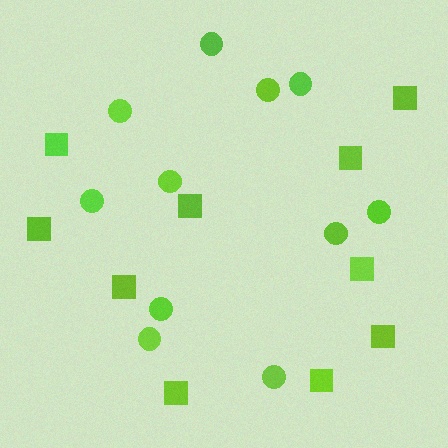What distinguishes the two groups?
There are 2 groups: one group of circles (11) and one group of squares (10).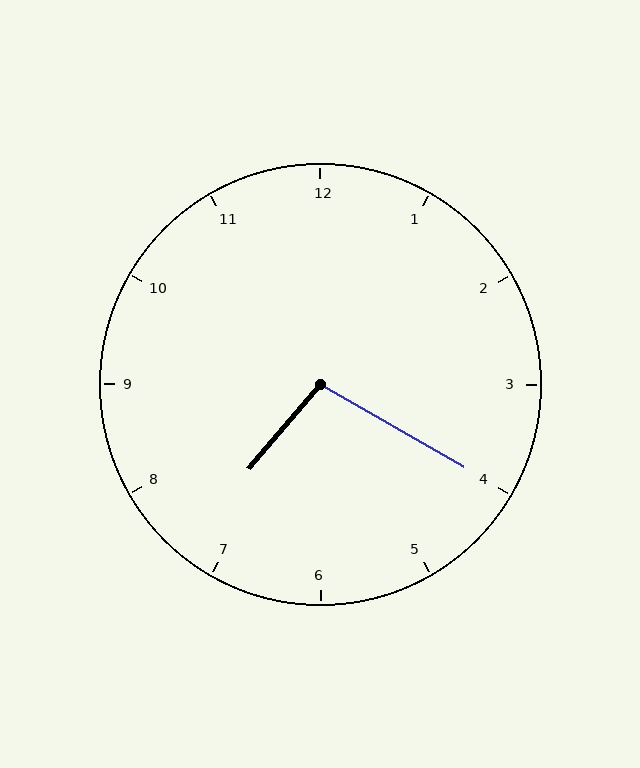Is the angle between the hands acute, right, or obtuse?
It is obtuse.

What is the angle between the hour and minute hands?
Approximately 100 degrees.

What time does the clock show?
7:20.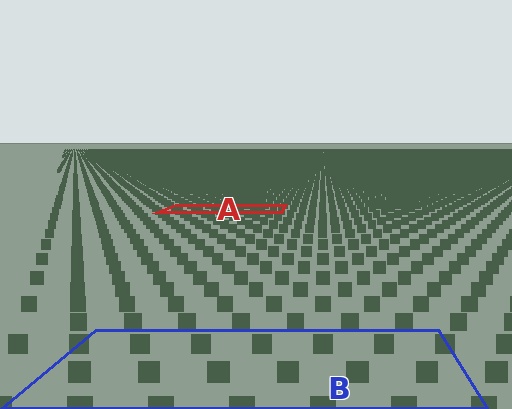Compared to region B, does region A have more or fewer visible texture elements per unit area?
Region A has more texture elements per unit area — they are packed more densely because it is farther away.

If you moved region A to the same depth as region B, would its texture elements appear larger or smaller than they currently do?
They would appear larger. At a closer depth, the same texture elements are projected at a bigger on-screen size.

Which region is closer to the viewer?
Region B is closer. The texture elements there are larger and more spread out.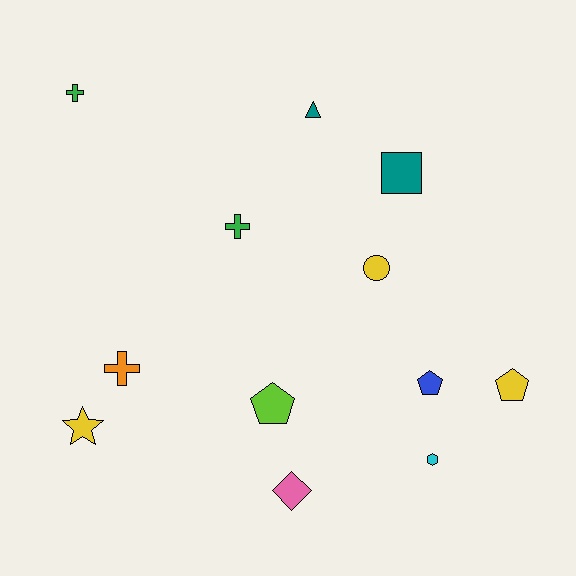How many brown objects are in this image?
There are no brown objects.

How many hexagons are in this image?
There is 1 hexagon.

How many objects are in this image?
There are 12 objects.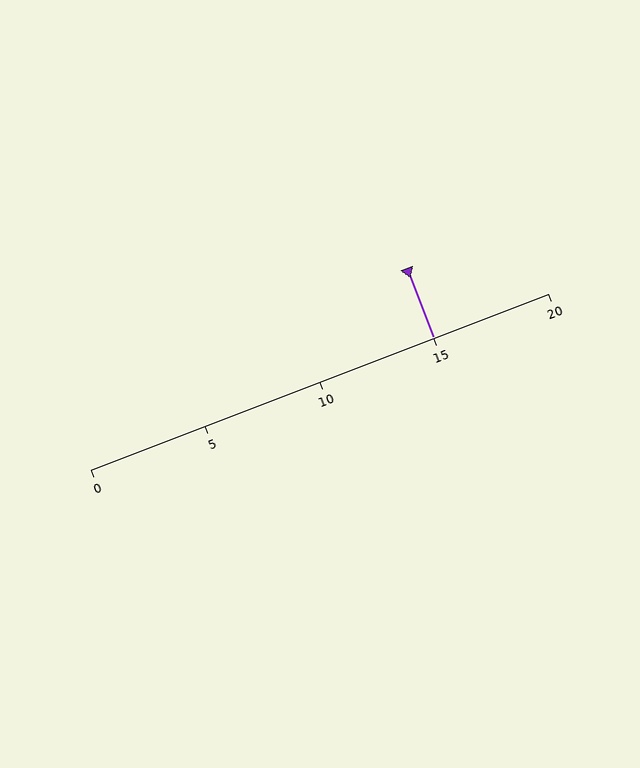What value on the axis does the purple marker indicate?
The marker indicates approximately 15.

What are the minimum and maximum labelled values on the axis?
The axis runs from 0 to 20.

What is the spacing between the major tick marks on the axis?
The major ticks are spaced 5 apart.